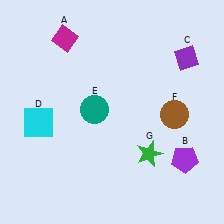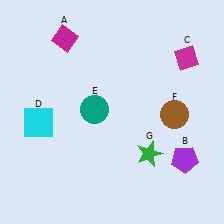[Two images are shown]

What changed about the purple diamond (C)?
In Image 1, C is purple. In Image 2, it changed to magenta.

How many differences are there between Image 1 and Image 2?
There is 1 difference between the two images.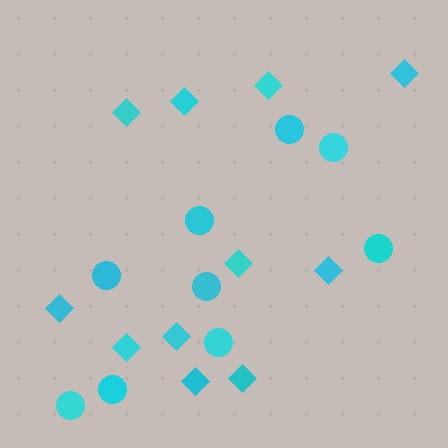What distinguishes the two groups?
There are 2 groups: one group of diamonds (11) and one group of circles (9).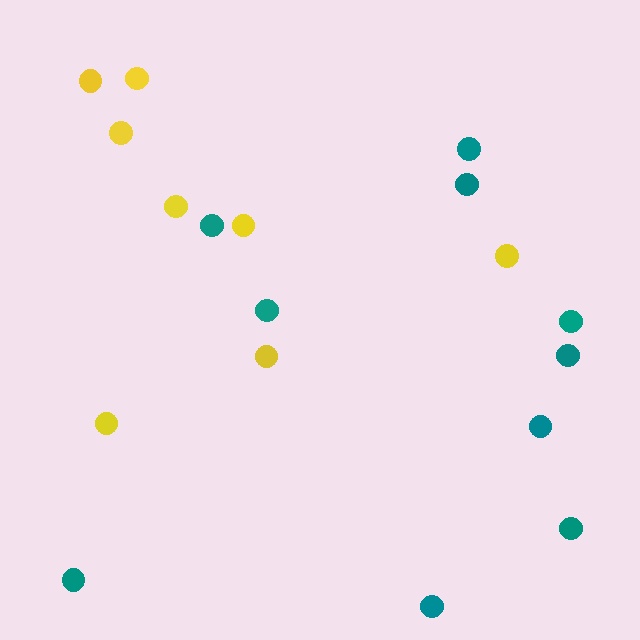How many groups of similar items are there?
There are 2 groups: one group of yellow circles (8) and one group of teal circles (10).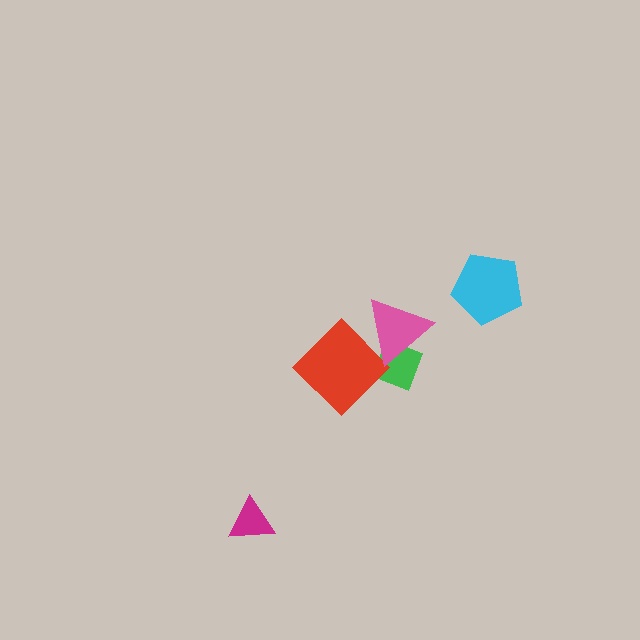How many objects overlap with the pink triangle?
2 objects overlap with the pink triangle.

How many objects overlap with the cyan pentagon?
0 objects overlap with the cyan pentagon.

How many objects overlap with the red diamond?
2 objects overlap with the red diamond.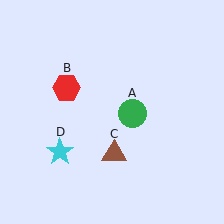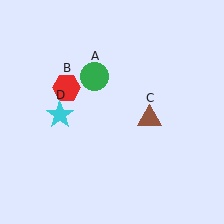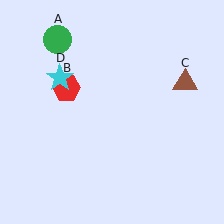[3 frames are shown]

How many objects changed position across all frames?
3 objects changed position: green circle (object A), brown triangle (object C), cyan star (object D).